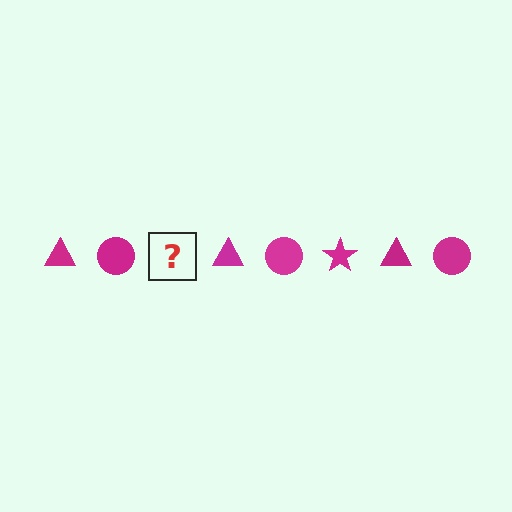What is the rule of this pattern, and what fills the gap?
The rule is that the pattern cycles through triangle, circle, star shapes in magenta. The gap should be filled with a magenta star.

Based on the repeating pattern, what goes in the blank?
The blank should be a magenta star.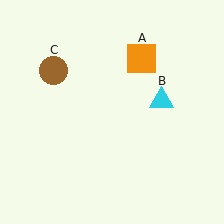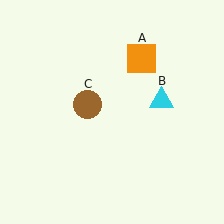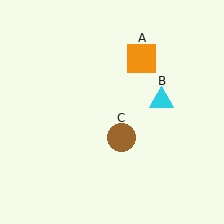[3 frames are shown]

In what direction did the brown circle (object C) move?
The brown circle (object C) moved down and to the right.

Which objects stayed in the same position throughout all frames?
Orange square (object A) and cyan triangle (object B) remained stationary.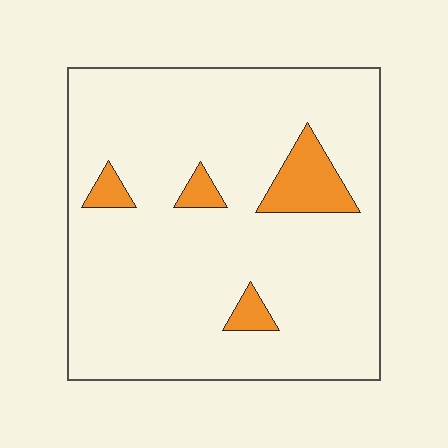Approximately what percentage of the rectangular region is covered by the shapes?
Approximately 10%.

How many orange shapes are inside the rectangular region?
4.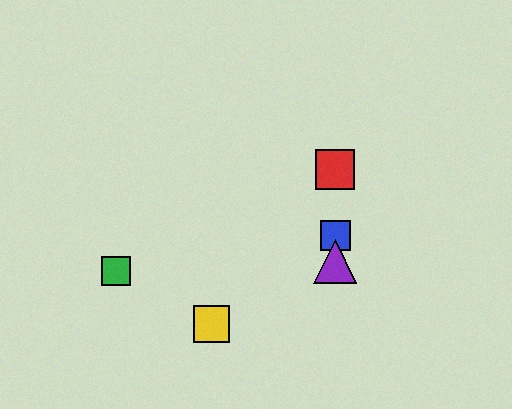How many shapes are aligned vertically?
3 shapes (the red square, the blue square, the purple triangle) are aligned vertically.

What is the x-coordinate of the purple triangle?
The purple triangle is at x≈335.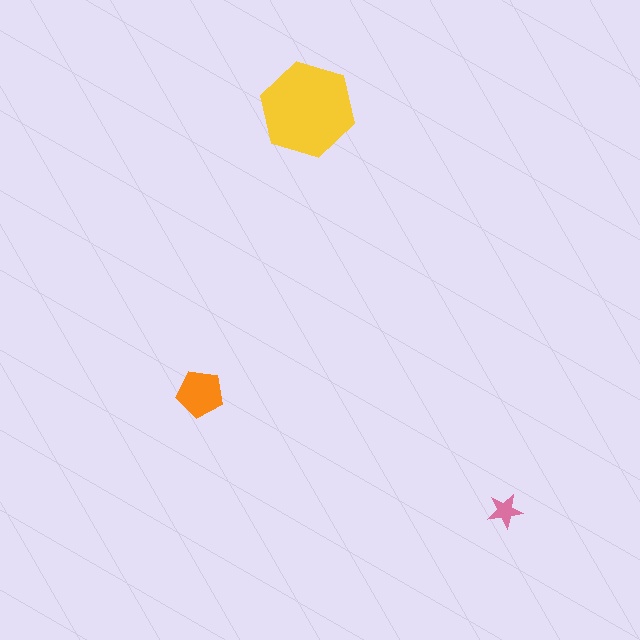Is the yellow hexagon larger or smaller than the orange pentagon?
Larger.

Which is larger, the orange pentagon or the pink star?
The orange pentagon.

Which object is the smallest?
The pink star.